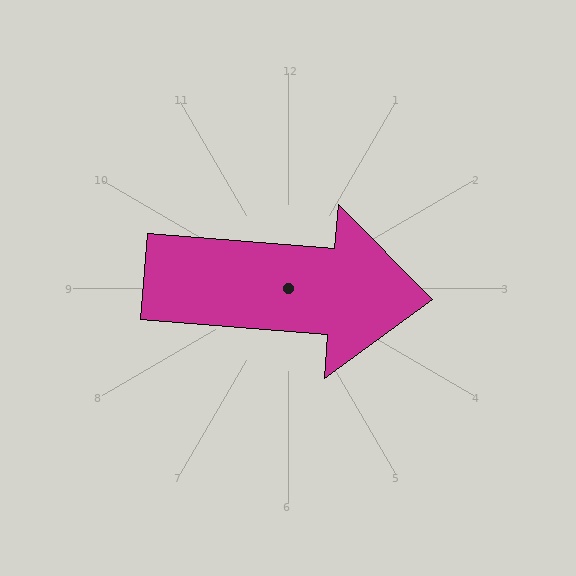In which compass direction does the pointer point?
East.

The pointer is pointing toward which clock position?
Roughly 3 o'clock.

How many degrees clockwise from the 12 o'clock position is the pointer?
Approximately 95 degrees.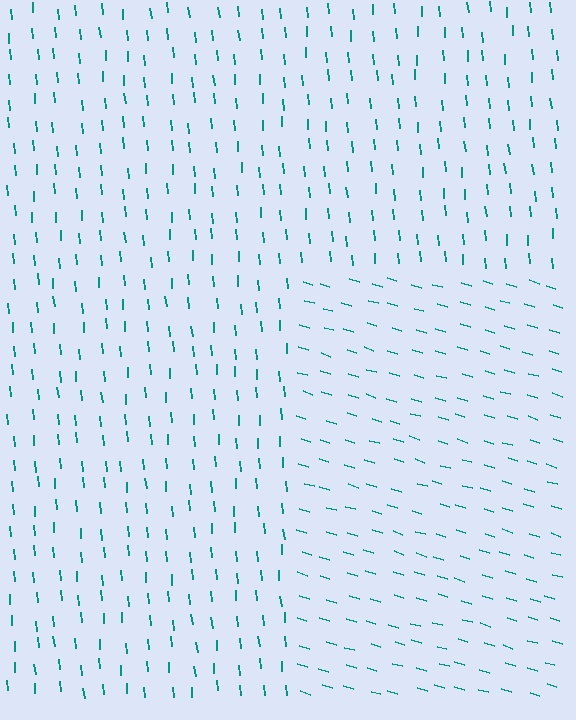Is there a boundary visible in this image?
Yes, there is a texture boundary formed by a change in line orientation.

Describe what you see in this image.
The image is filled with small teal line segments. A rectangle region in the image has lines oriented differently from the surrounding lines, creating a visible texture boundary.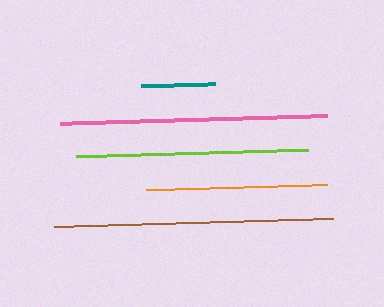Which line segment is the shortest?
The teal line is the shortest at approximately 73 pixels.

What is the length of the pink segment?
The pink segment is approximately 267 pixels long.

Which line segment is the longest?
The brown line is the longest at approximately 279 pixels.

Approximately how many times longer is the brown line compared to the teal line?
The brown line is approximately 3.8 times the length of the teal line.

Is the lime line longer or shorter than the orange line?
The lime line is longer than the orange line.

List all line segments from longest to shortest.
From longest to shortest: brown, pink, lime, orange, teal.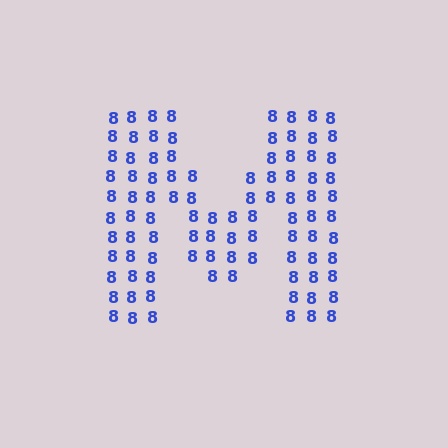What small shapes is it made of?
It is made of small digit 8's.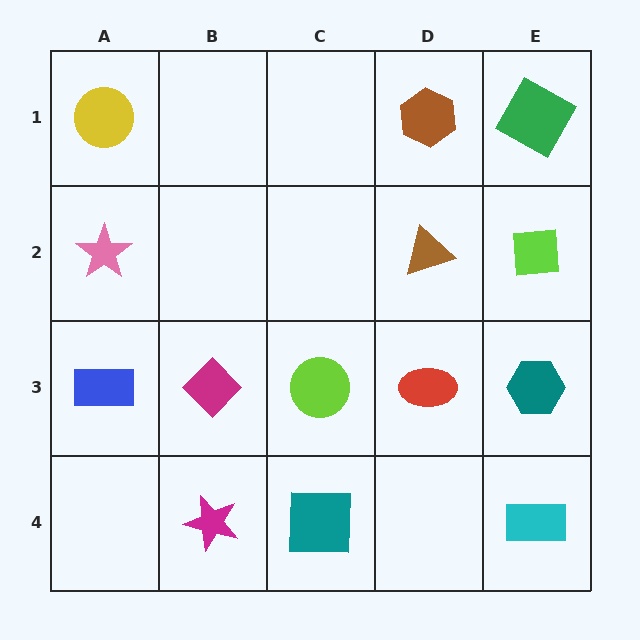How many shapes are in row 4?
3 shapes.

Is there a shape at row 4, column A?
No, that cell is empty.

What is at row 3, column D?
A red ellipse.